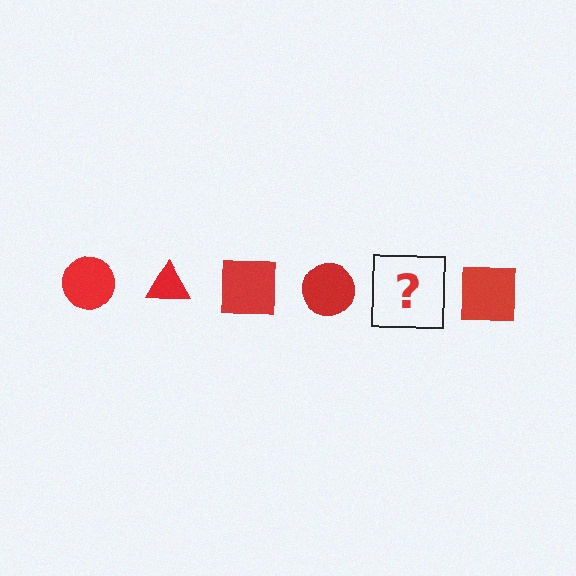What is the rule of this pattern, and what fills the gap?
The rule is that the pattern cycles through circle, triangle, square shapes in red. The gap should be filled with a red triangle.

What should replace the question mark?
The question mark should be replaced with a red triangle.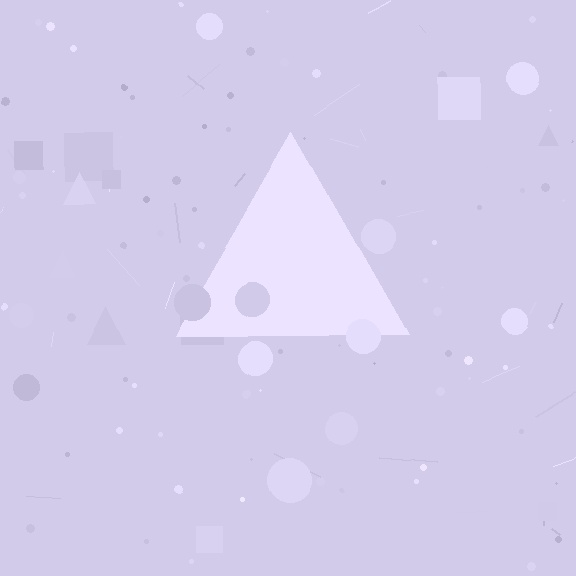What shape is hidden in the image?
A triangle is hidden in the image.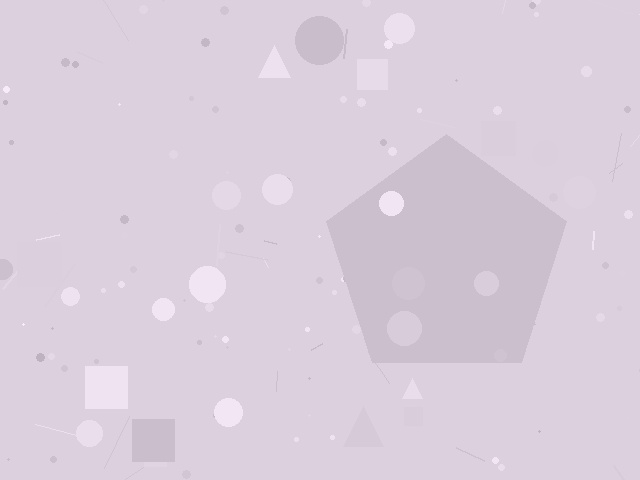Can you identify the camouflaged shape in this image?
The camouflaged shape is a pentagon.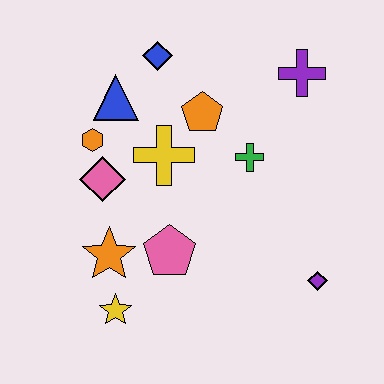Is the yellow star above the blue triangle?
No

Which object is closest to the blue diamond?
The blue triangle is closest to the blue diamond.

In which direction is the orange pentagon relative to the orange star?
The orange pentagon is above the orange star.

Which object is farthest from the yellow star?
The purple cross is farthest from the yellow star.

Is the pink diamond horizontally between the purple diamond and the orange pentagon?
No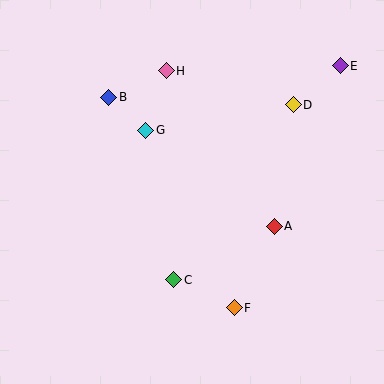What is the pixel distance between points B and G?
The distance between B and G is 50 pixels.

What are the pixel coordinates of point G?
Point G is at (146, 130).